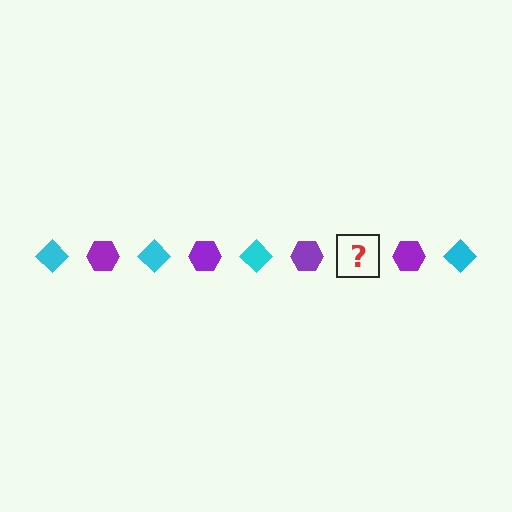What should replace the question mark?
The question mark should be replaced with a cyan diamond.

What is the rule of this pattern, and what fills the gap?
The rule is that the pattern alternates between cyan diamond and purple hexagon. The gap should be filled with a cyan diamond.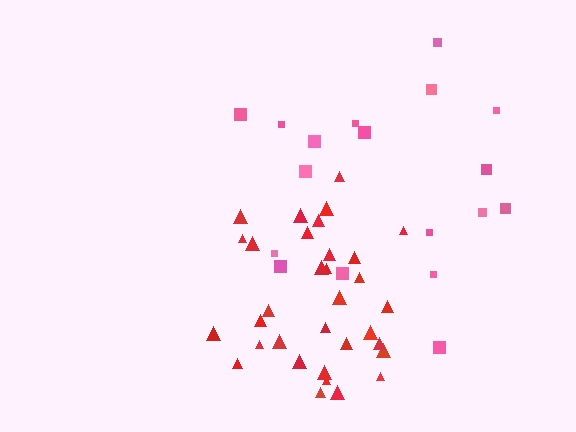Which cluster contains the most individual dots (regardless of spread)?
Red (33).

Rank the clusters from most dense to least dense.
red, pink.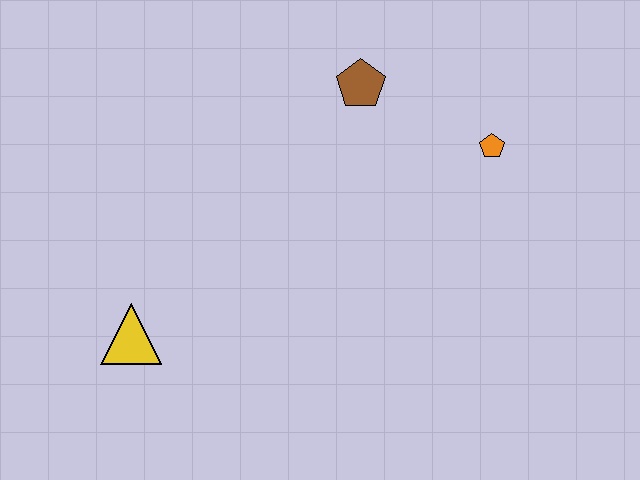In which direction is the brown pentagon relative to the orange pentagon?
The brown pentagon is to the left of the orange pentagon.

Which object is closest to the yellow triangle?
The brown pentagon is closest to the yellow triangle.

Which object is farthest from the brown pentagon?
The yellow triangle is farthest from the brown pentagon.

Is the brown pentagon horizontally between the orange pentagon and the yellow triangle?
Yes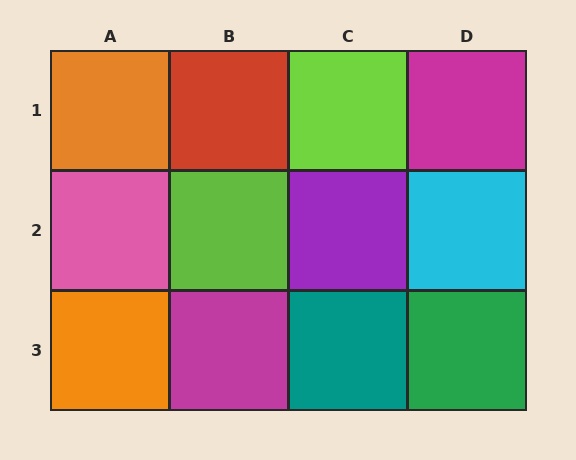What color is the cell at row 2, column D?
Cyan.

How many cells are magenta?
2 cells are magenta.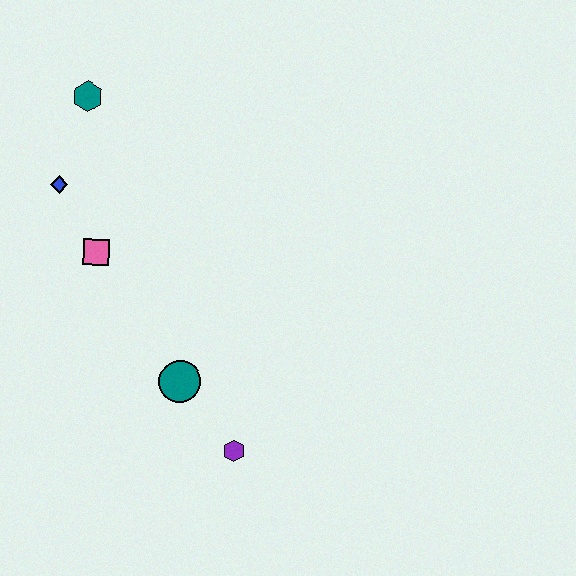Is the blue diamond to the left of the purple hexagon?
Yes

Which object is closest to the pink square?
The blue diamond is closest to the pink square.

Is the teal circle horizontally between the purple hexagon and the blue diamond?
Yes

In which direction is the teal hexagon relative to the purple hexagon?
The teal hexagon is above the purple hexagon.